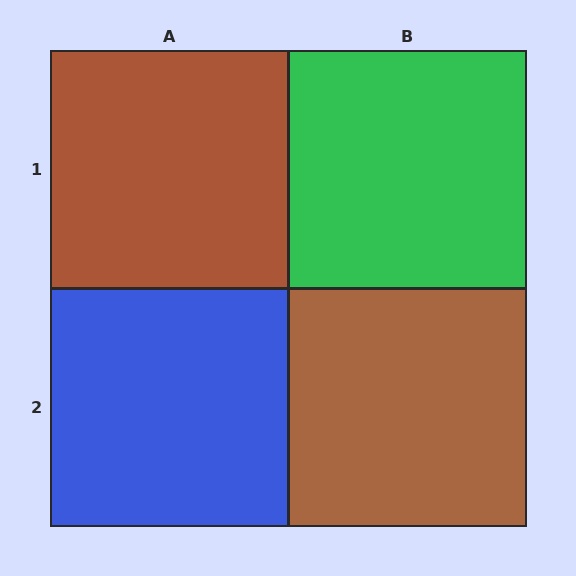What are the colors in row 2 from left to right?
Blue, brown.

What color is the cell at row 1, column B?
Green.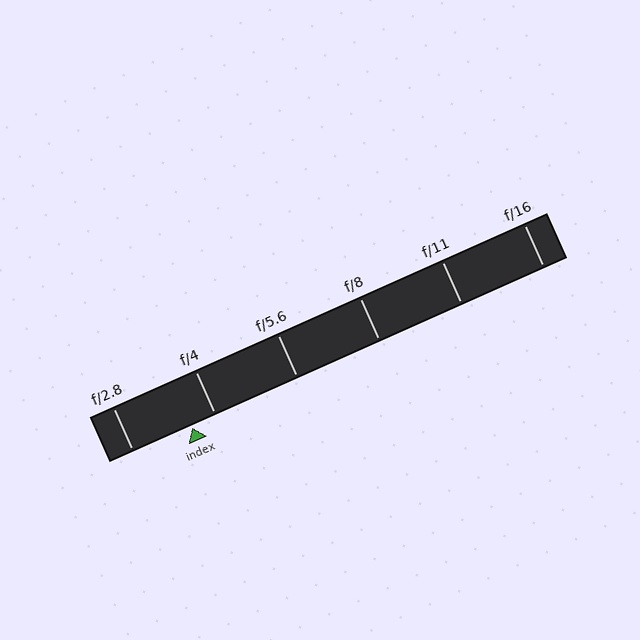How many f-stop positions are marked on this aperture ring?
There are 6 f-stop positions marked.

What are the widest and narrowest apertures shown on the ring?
The widest aperture shown is f/2.8 and the narrowest is f/16.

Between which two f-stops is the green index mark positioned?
The index mark is between f/2.8 and f/4.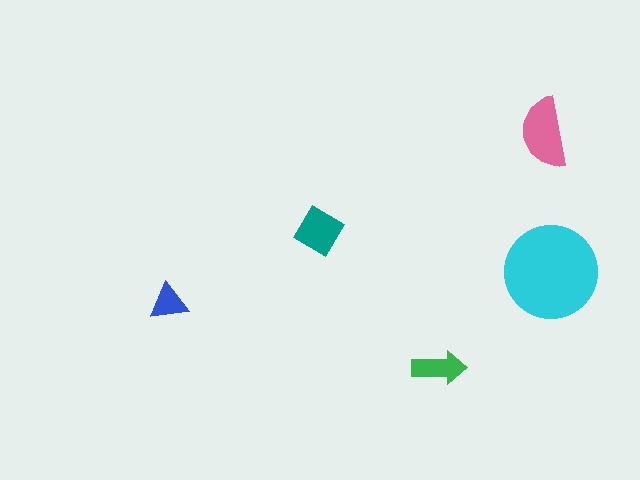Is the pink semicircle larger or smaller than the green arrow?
Larger.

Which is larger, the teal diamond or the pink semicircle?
The pink semicircle.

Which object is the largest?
The cyan circle.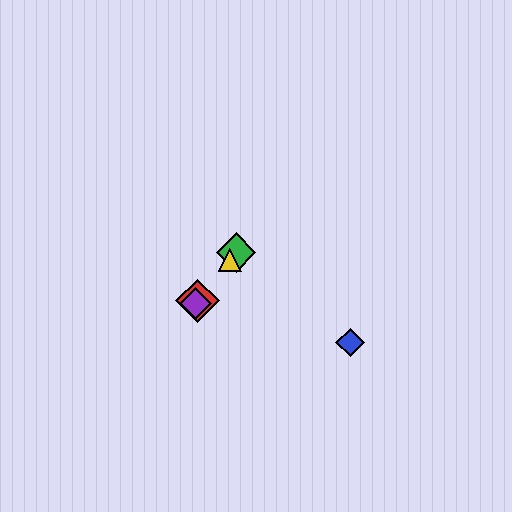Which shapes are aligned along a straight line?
The red diamond, the green diamond, the yellow triangle, the purple diamond are aligned along a straight line.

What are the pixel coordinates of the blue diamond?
The blue diamond is at (350, 342).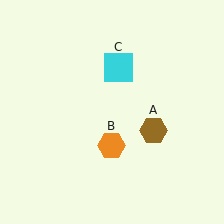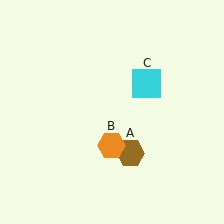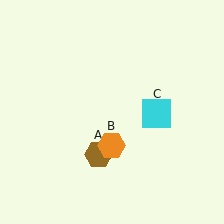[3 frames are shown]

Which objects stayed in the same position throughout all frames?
Orange hexagon (object B) remained stationary.